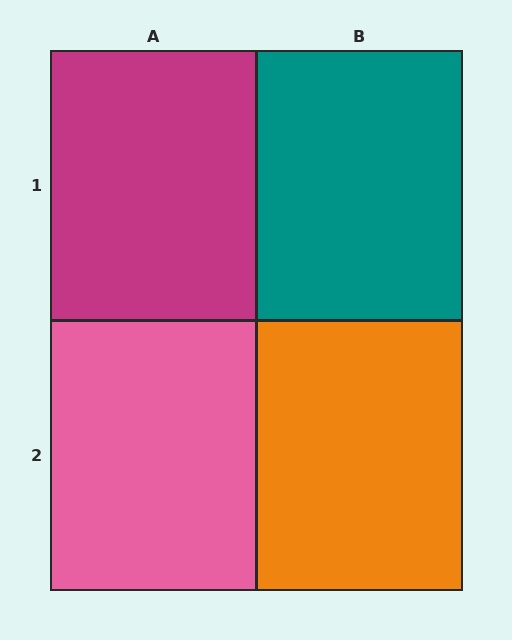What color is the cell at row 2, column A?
Pink.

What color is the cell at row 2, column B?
Orange.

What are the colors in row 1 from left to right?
Magenta, teal.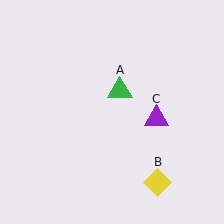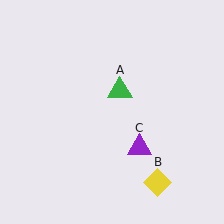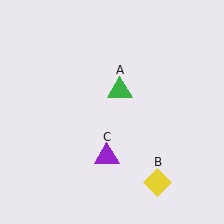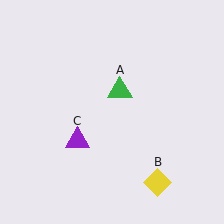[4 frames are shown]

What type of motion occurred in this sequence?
The purple triangle (object C) rotated clockwise around the center of the scene.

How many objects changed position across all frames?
1 object changed position: purple triangle (object C).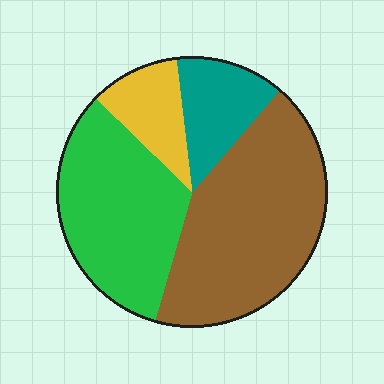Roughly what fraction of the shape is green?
Green takes up about one third (1/3) of the shape.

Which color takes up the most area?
Brown, at roughly 45%.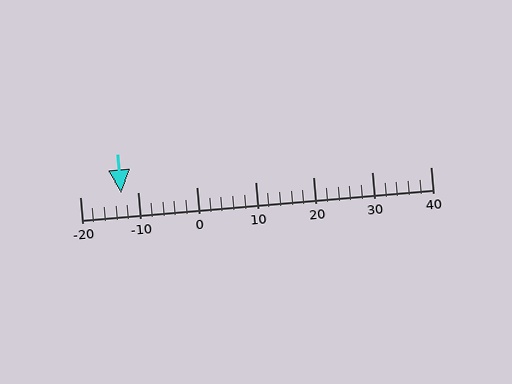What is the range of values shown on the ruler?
The ruler shows values from -20 to 40.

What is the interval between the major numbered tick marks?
The major tick marks are spaced 10 units apart.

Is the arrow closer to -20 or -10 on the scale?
The arrow is closer to -10.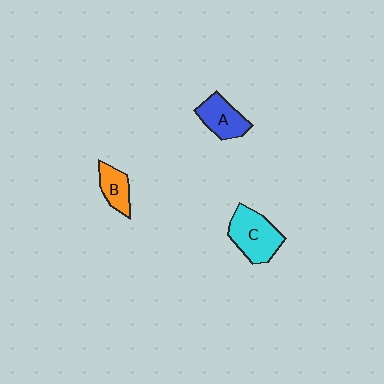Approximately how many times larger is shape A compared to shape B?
Approximately 1.3 times.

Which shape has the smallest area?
Shape B (orange).